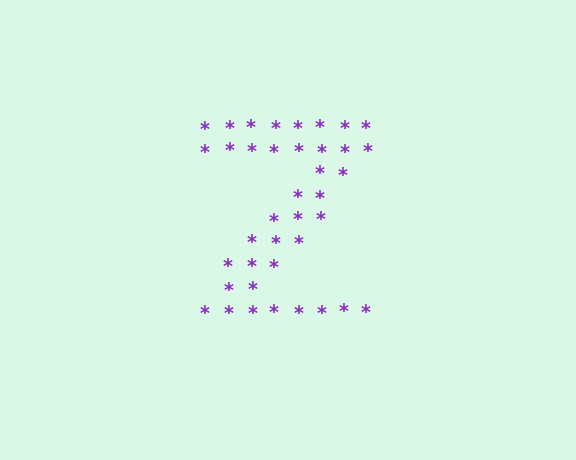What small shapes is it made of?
It is made of small asterisks.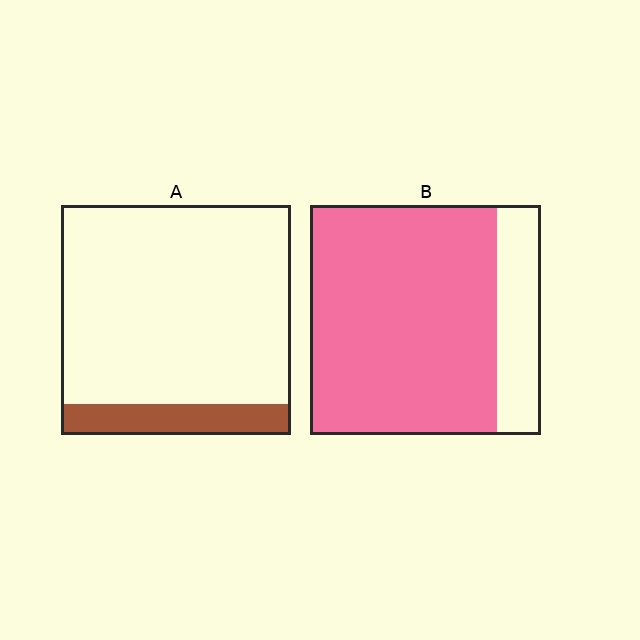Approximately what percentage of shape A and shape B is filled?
A is approximately 15% and B is approximately 80%.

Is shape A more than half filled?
No.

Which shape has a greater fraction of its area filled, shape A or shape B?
Shape B.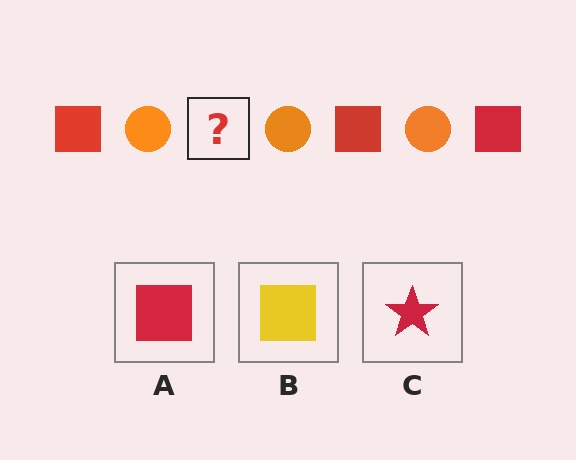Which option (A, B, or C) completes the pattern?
A.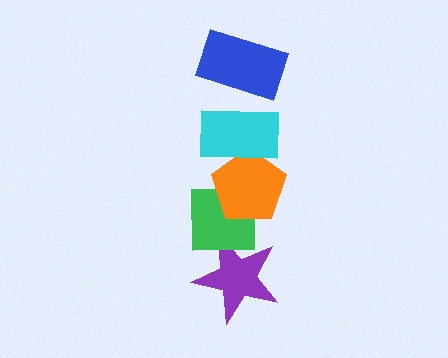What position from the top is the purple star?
The purple star is 5th from the top.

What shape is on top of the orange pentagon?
The cyan rectangle is on top of the orange pentagon.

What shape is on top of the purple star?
The green square is on top of the purple star.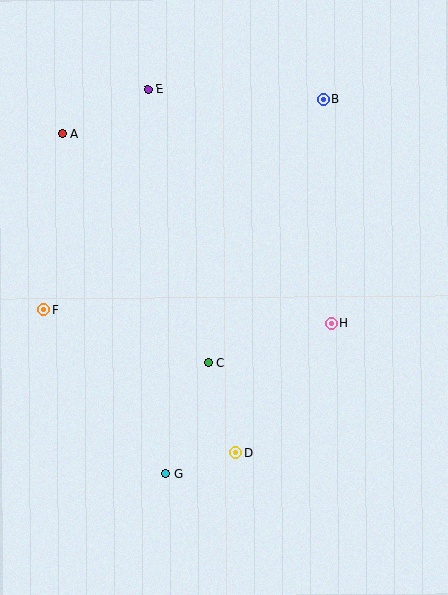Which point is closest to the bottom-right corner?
Point D is closest to the bottom-right corner.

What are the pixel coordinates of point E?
Point E is at (148, 89).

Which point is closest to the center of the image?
Point C at (209, 363) is closest to the center.